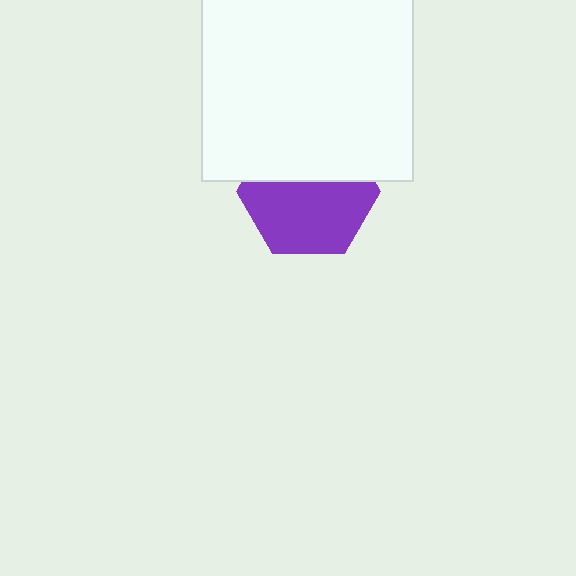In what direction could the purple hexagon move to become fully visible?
The purple hexagon could move down. That would shift it out from behind the white square entirely.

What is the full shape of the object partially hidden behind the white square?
The partially hidden object is a purple hexagon.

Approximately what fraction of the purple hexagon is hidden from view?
Roughly 40% of the purple hexagon is hidden behind the white square.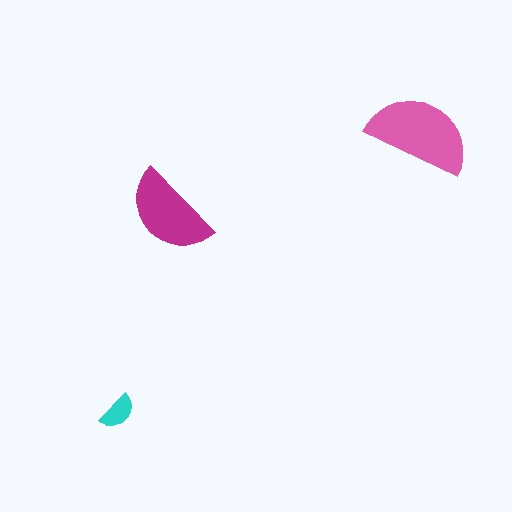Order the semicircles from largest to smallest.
the pink one, the magenta one, the cyan one.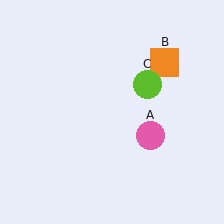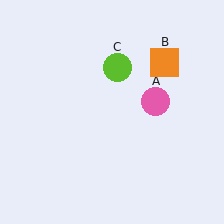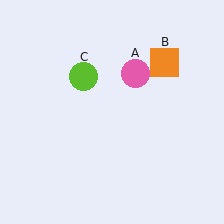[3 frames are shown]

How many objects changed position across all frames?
2 objects changed position: pink circle (object A), lime circle (object C).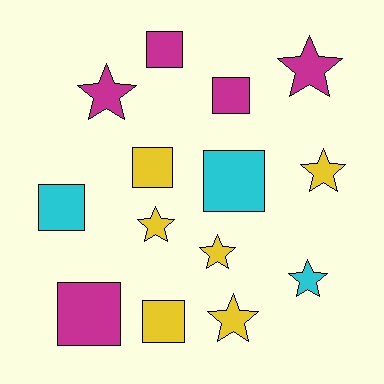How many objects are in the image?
There are 14 objects.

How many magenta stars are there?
There are 2 magenta stars.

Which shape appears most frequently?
Star, with 7 objects.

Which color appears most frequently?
Yellow, with 6 objects.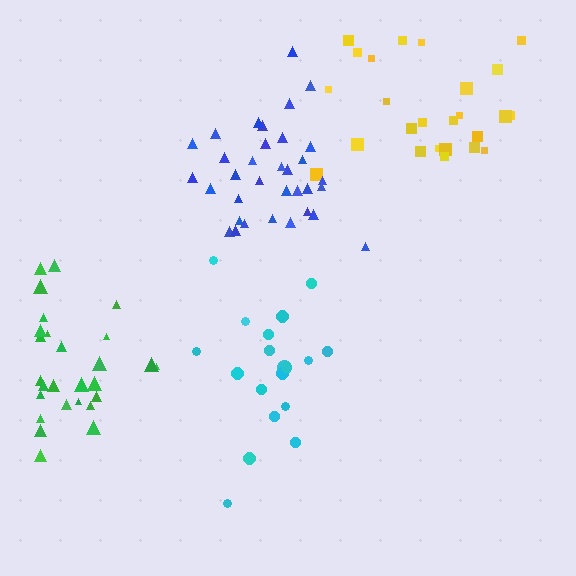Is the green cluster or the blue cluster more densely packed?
Blue.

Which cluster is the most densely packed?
Blue.